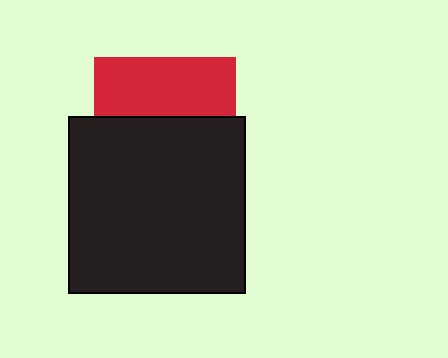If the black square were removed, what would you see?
You would see the complete red square.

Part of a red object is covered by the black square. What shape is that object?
It is a square.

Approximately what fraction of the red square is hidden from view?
Roughly 59% of the red square is hidden behind the black square.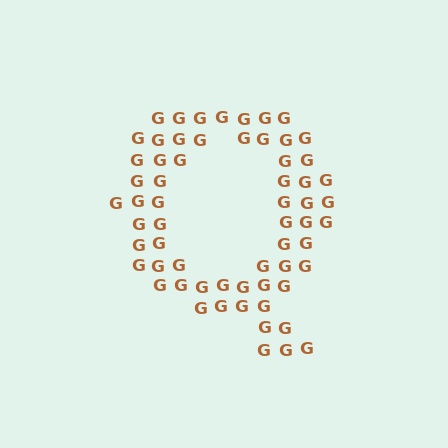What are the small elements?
The small elements are letter G's.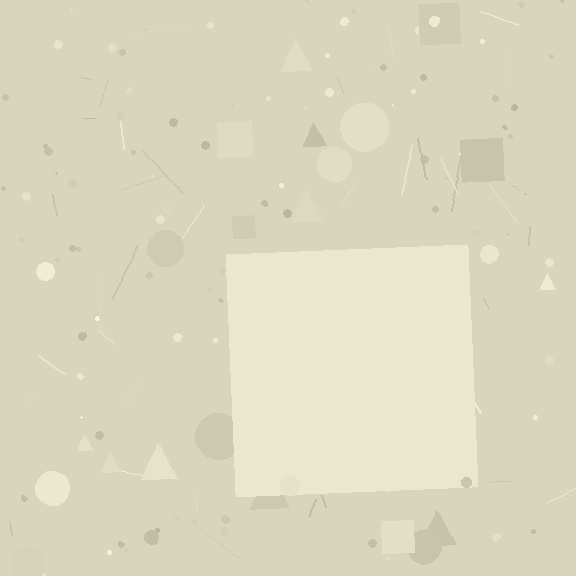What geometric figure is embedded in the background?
A square is embedded in the background.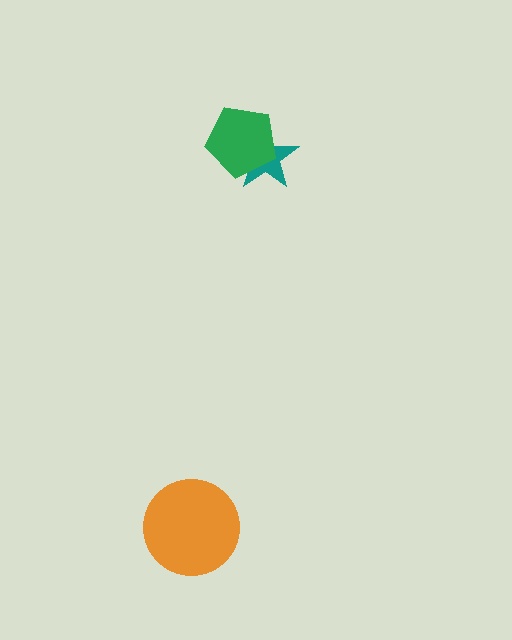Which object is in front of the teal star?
The green pentagon is in front of the teal star.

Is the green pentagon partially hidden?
No, no other shape covers it.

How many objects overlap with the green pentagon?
1 object overlaps with the green pentagon.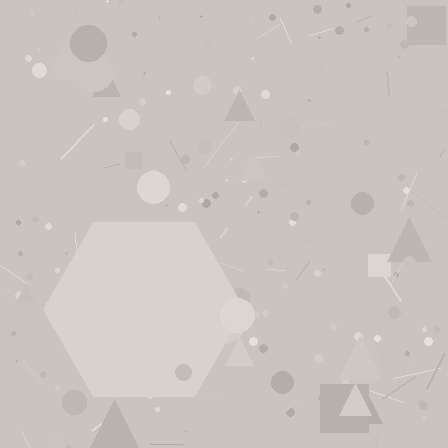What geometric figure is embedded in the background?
A hexagon is embedded in the background.